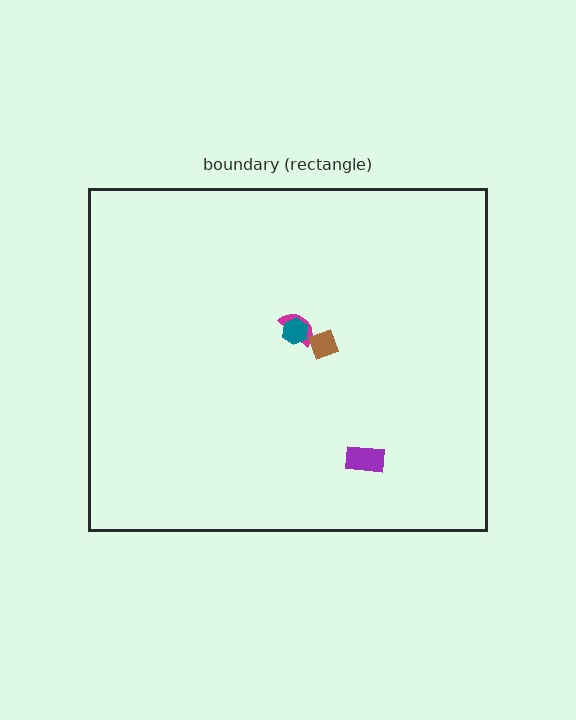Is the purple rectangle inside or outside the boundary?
Inside.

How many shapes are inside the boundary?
4 inside, 0 outside.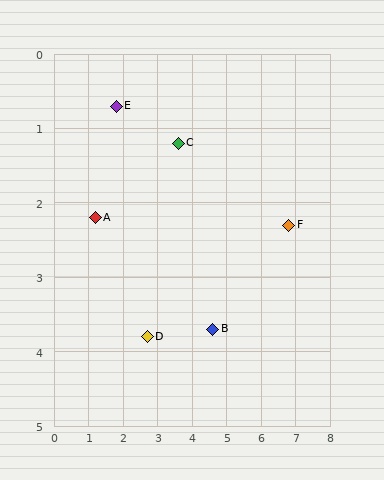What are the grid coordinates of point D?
Point D is at approximately (2.7, 3.8).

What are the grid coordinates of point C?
Point C is at approximately (3.6, 1.2).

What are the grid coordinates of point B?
Point B is at approximately (4.6, 3.7).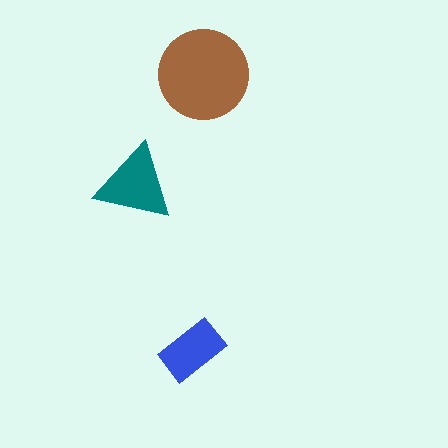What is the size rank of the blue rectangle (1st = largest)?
3rd.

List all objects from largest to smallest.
The brown circle, the teal triangle, the blue rectangle.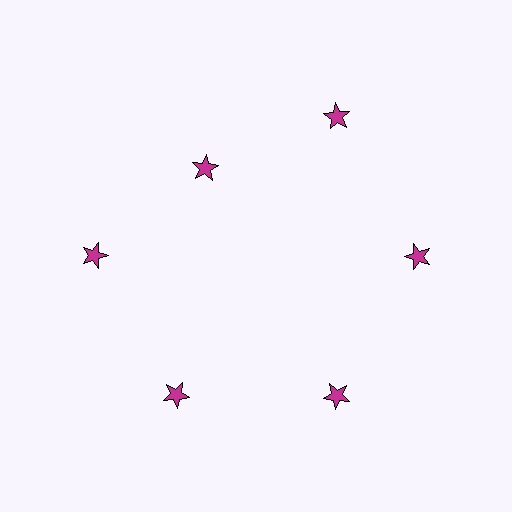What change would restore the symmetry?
The symmetry would be restored by moving it outward, back onto the ring so that all 6 stars sit at equal angles and equal distance from the center.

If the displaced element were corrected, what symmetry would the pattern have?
It would have 6-fold rotational symmetry — the pattern would map onto itself every 60 degrees.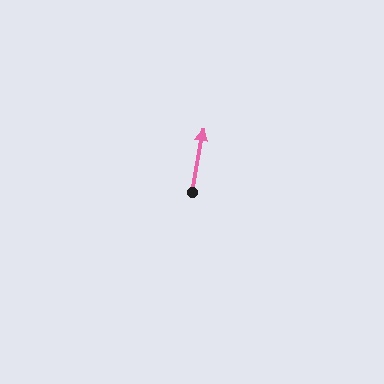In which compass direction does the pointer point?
North.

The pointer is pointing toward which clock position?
Roughly 12 o'clock.